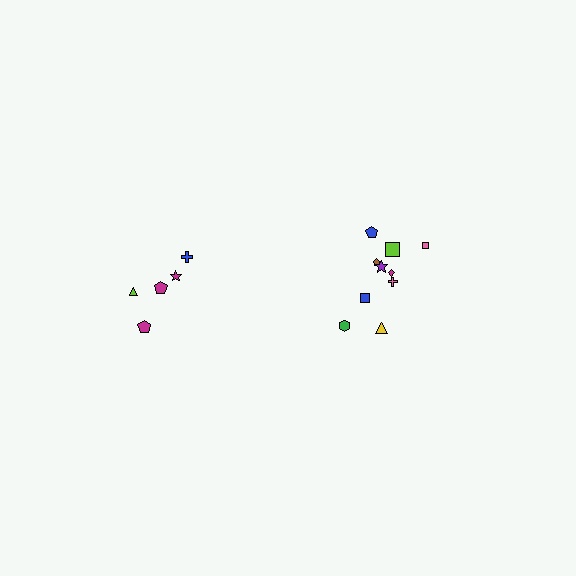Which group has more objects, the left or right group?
The right group.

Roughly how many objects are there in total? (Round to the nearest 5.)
Roughly 15 objects in total.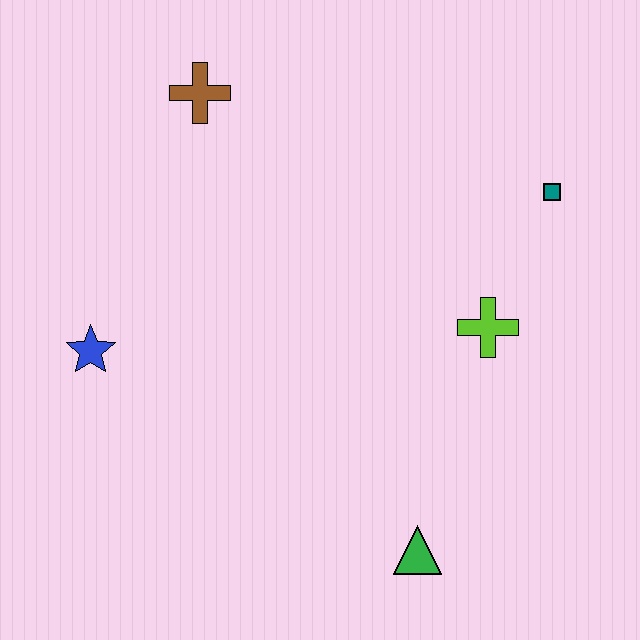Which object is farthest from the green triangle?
The brown cross is farthest from the green triangle.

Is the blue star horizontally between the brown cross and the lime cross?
No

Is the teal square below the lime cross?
No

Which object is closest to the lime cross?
The teal square is closest to the lime cross.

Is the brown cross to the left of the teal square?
Yes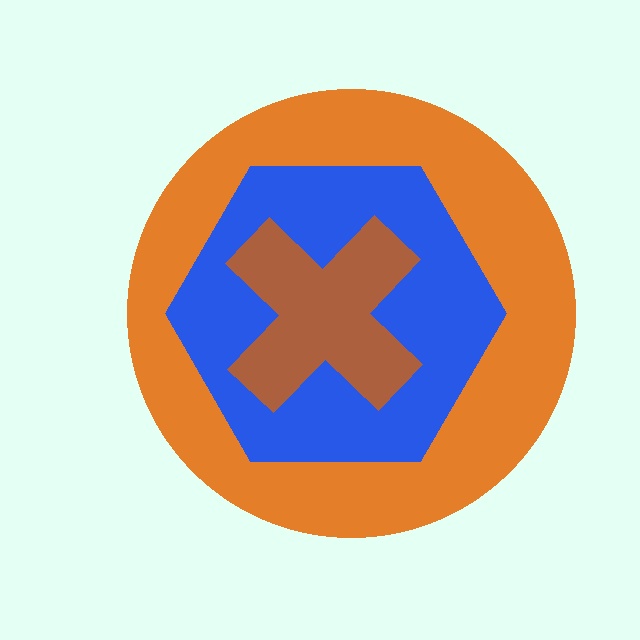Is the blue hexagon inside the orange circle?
Yes.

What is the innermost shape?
The brown cross.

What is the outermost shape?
The orange circle.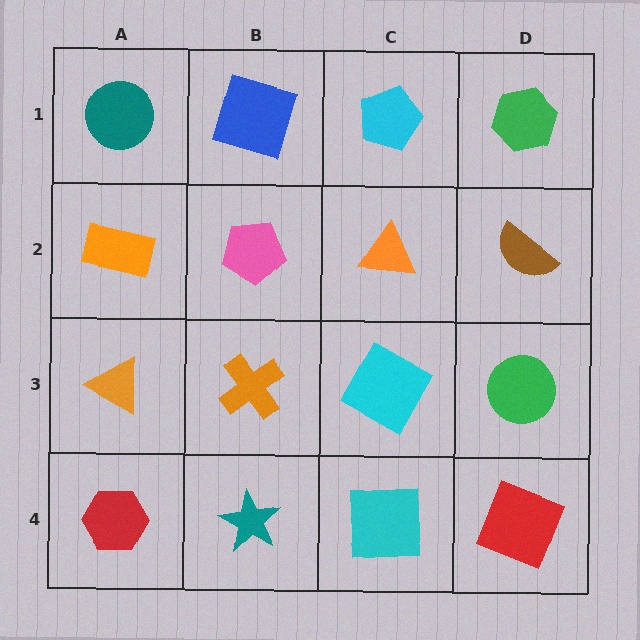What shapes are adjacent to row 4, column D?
A green circle (row 3, column D), a cyan square (row 4, column C).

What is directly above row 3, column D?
A brown semicircle.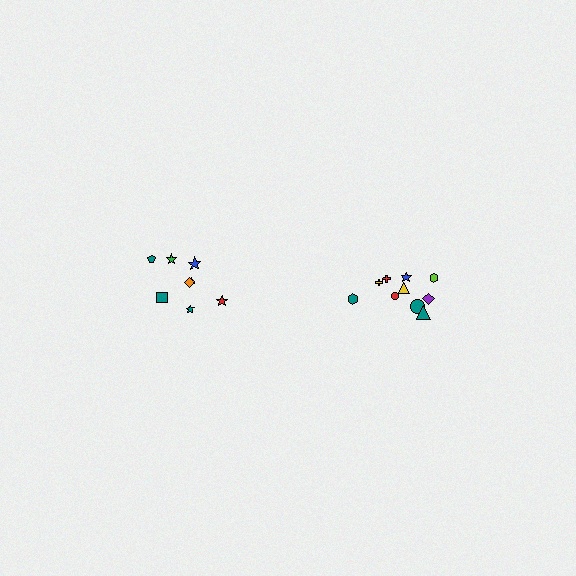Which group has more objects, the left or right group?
The right group.